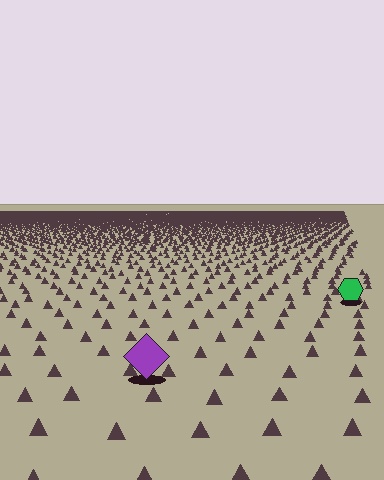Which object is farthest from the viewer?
The green hexagon is farthest from the viewer. It appears smaller and the ground texture around it is denser.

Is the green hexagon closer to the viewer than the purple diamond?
No. The purple diamond is closer — you can tell from the texture gradient: the ground texture is coarser near it.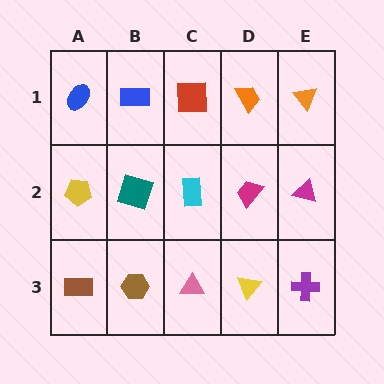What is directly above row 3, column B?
A teal square.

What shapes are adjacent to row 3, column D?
A magenta trapezoid (row 2, column D), a pink triangle (row 3, column C), a purple cross (row 3, column E).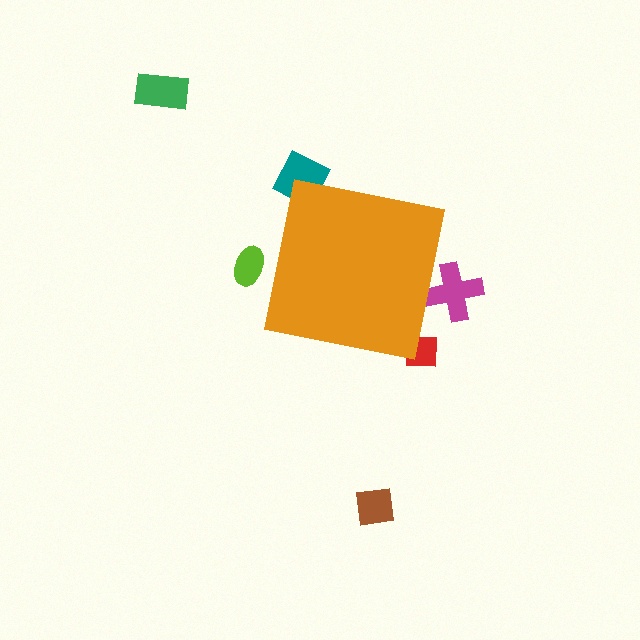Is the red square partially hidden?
Yes, the red square is partially hidden behind the orange square.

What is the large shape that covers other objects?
An orange square.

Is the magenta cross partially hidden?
Yes, the magenta cross is partially hidden behind the orange square.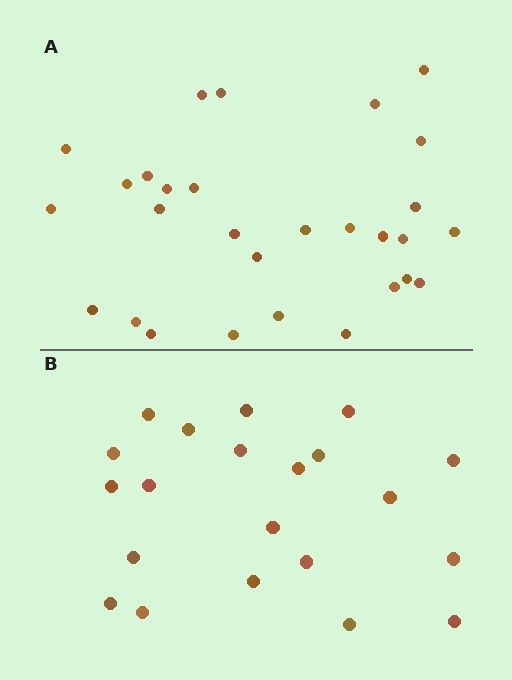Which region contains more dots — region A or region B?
Region A (the top region) has more dots.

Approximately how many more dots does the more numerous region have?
Region A has roughly 8 or so more dots than region B.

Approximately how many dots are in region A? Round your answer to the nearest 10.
About 30 dots. (The exact count is 29, which rounds to 30.)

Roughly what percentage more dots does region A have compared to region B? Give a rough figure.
About 40% more.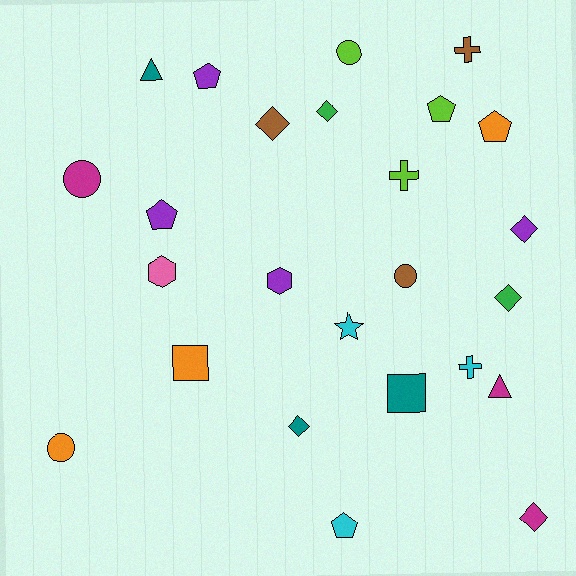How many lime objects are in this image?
There are 3 lime objects.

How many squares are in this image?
There are 2 squares.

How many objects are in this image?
There are 25 objects.